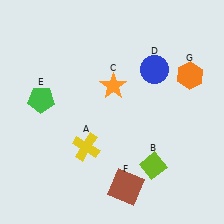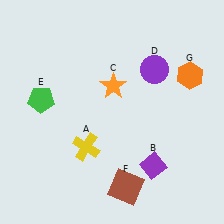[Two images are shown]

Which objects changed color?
B changed from lime to purple. D changed from blue to purple.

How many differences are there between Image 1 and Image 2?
There are 2 differences between the two images.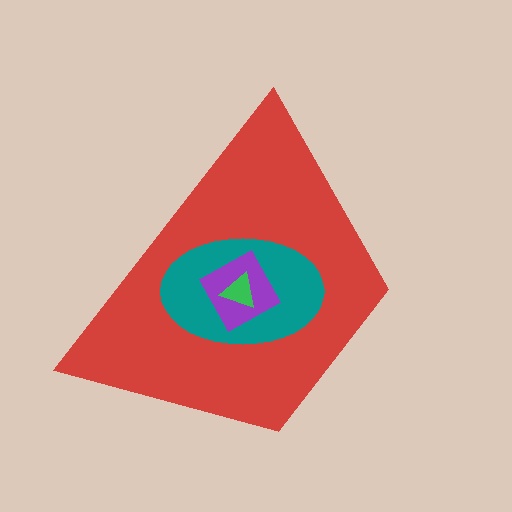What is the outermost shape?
The red trapezoid.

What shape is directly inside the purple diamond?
The green triangle.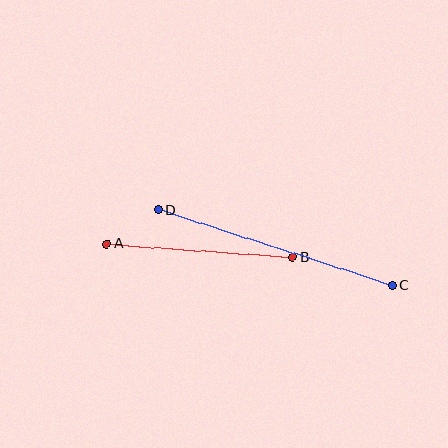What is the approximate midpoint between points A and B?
The midpoint is at approximately (200, 251) pixels.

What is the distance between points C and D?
The distance is approximately 247 pixels.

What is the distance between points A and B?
The distance is approximately 186 pixels.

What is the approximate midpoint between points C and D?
The midpoint is at approximately (275, 248) pixels.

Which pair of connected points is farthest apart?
Points C and D are farthest apart.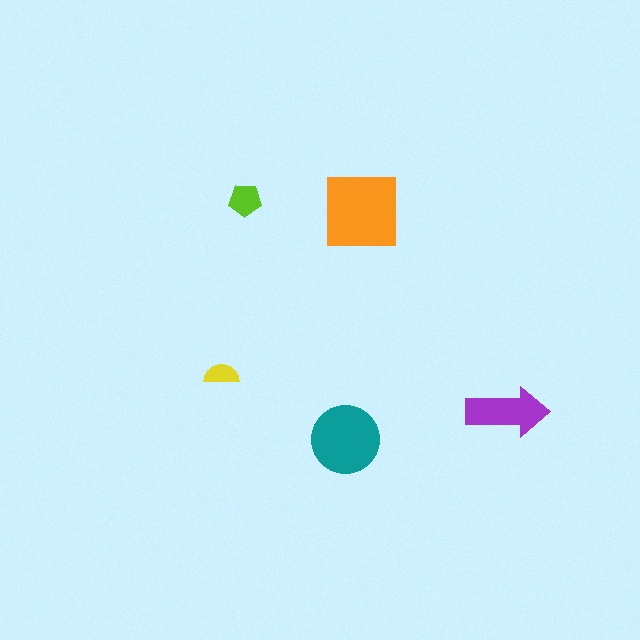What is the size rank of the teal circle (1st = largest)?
2nd.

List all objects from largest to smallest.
The orange square, the teal circle, the purple arrow, the lime pentagon, the yellow semicircle.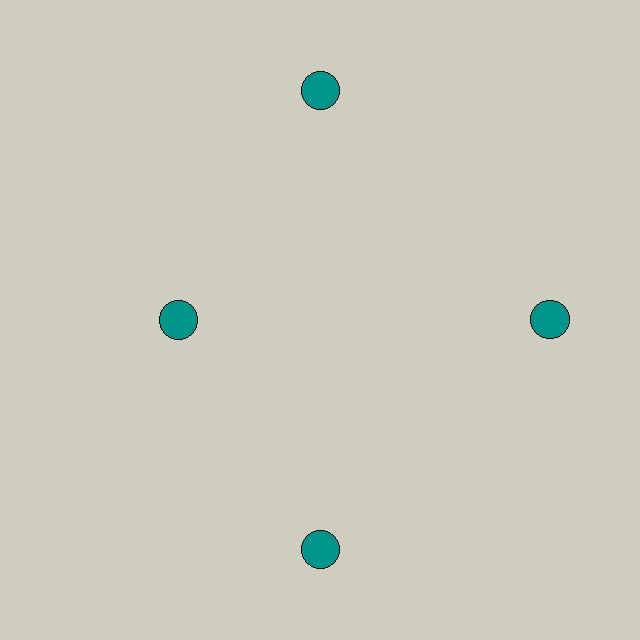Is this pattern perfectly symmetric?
No. The 4 teal circles are arranged in a ring, but one element near the 9 o'clock position is pulled inward toward the center, breaking the 4-fold rotational symmetry.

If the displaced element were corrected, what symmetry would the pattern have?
It would have 4-fold rotational symmetry — the pattern would map onto itself every 90 degrees.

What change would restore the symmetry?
The symmetry would be restored by moving it outward, back onto the ring so that all 4 circles sit at equal angles and equal distance from the center.